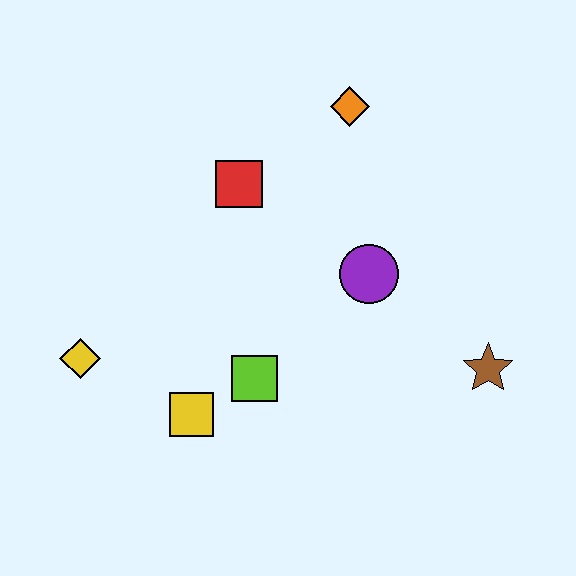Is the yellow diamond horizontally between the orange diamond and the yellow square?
No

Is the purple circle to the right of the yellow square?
Yes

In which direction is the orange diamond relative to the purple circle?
The orange diamond is above the purple circle.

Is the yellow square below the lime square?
Yes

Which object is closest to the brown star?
The purple circle is closest to the brown star.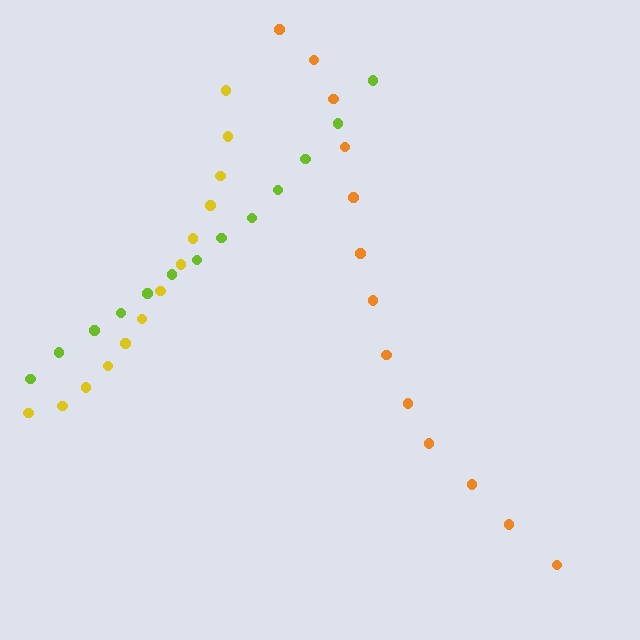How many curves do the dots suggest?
There are 3 distinct paths.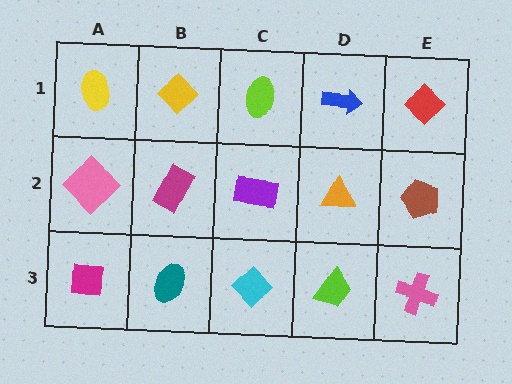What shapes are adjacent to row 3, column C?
A purple rectangle (row 2, column C), a teal ellipse (row 3, column B), a lime trapezoid (row 3, column D).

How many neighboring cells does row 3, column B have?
3.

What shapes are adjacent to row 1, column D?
An orange triangle (row 2, column D), a lime ellipse (row 1, column C), a red diamond (row 1, column E).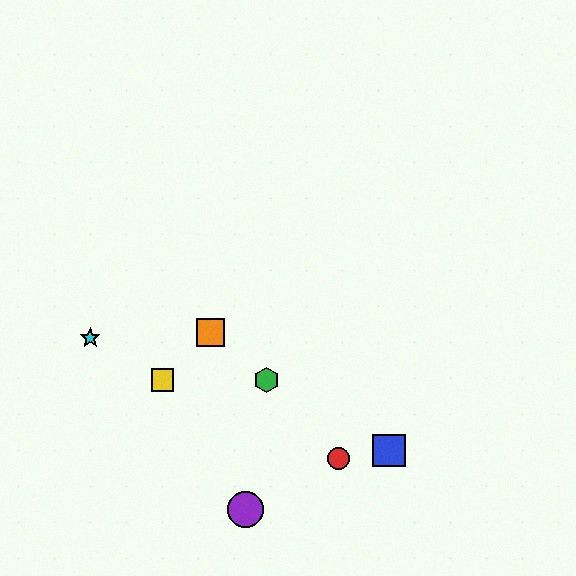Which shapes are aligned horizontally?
The green hexagon, the yellow square are aligned horizontally.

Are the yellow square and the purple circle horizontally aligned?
No, the yellow square is at y≈380 and the purple circle is at y≈509.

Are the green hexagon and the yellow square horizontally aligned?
Yes, both are at y≈380.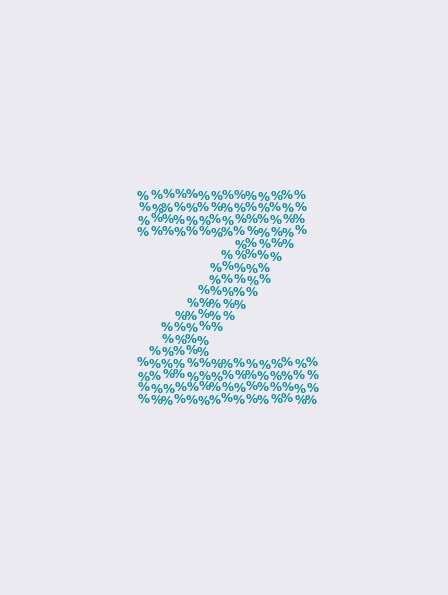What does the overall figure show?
The overall figure shows the letter Z.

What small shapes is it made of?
It is made of small percent signs.